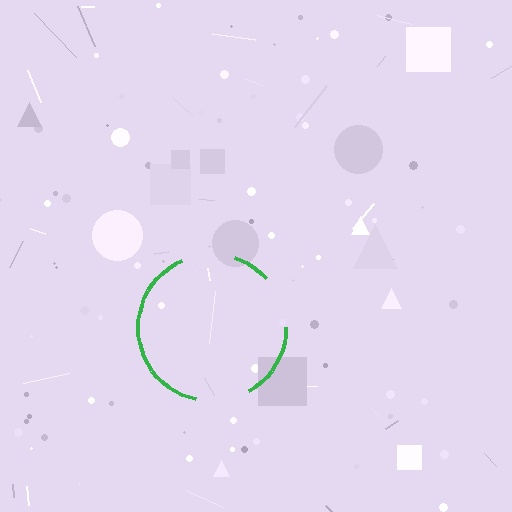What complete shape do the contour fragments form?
The contour fragments form a circle.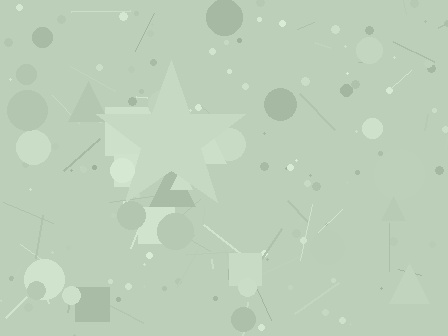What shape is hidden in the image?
A star is hidden in the image.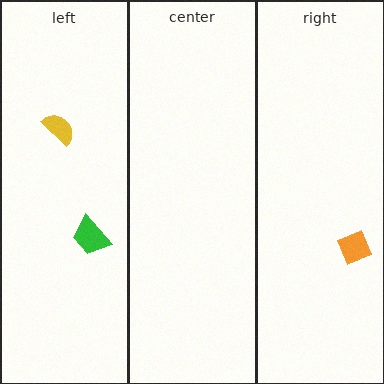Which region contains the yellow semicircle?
The left region.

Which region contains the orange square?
The right region.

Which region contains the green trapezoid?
The left region.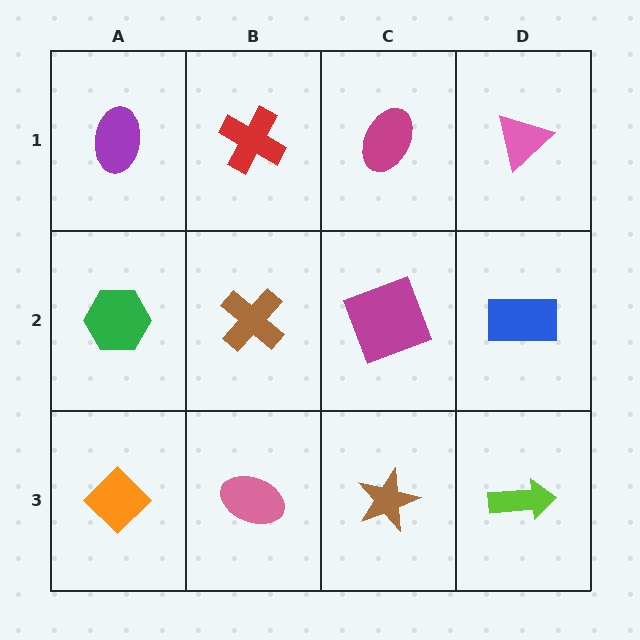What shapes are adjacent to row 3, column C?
A magenta square (row 2, column C), a pink ellipse (row 3, column B), a lime arrow (row 3, column D).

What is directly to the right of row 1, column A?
A red cross.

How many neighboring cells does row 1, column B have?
3.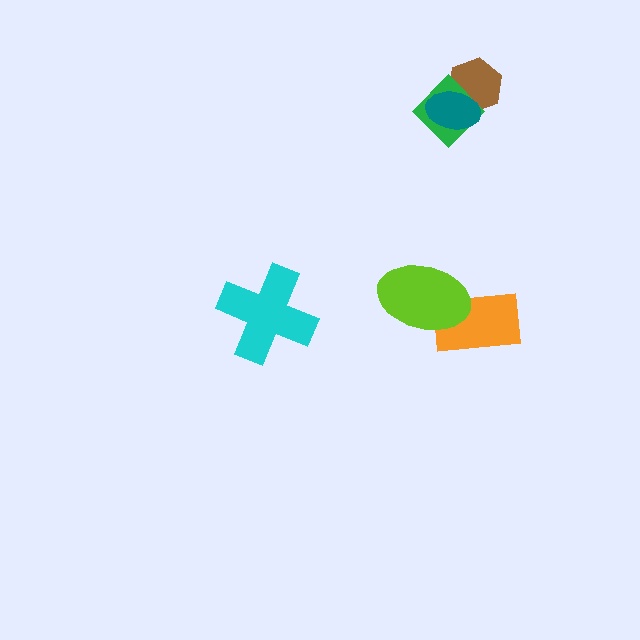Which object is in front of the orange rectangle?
The lime ellipse is in front of the orange rectangle.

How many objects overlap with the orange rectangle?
1 object overlaps with the orange rectangle.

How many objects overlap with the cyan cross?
0 objects overlap with the cyan cross.